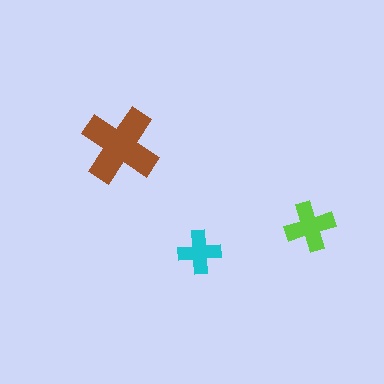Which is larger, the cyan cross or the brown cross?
The brown one.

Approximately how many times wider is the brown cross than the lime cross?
About 1.5 times wider.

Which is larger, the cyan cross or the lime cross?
The lime one.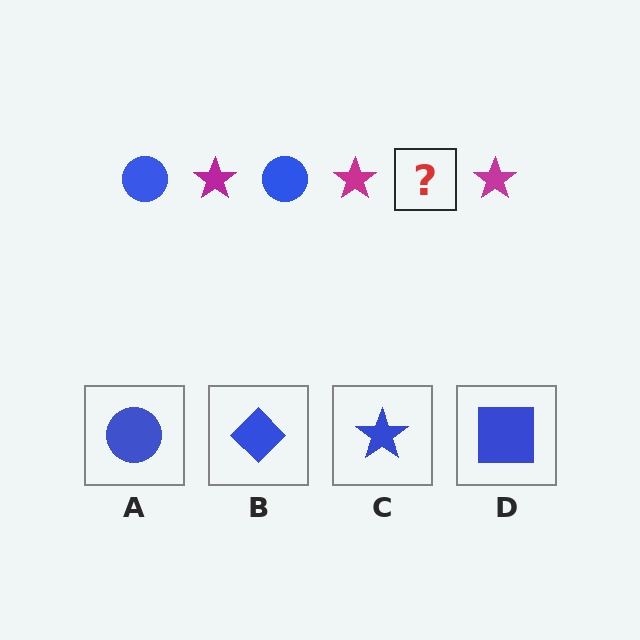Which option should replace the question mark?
Option A.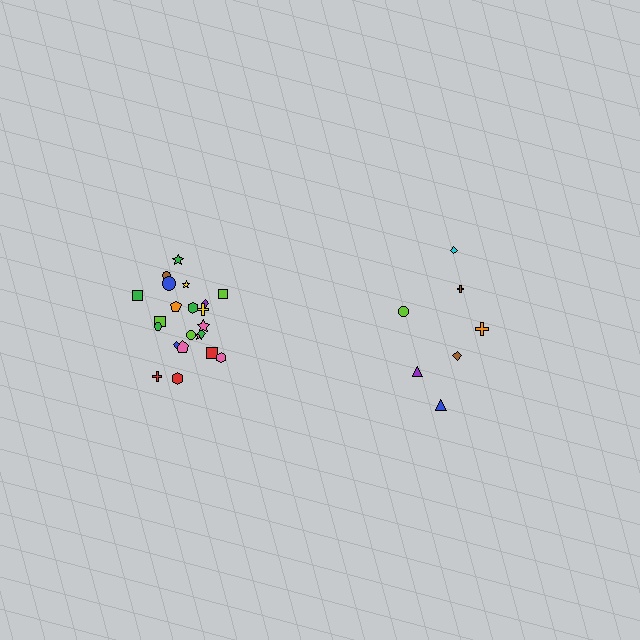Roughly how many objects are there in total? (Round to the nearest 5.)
Roughly 30 objects in total.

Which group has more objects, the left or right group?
The left group.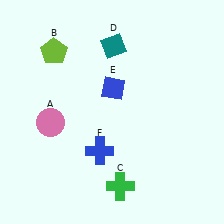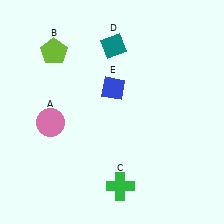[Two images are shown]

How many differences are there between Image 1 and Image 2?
There is 1 difference between the two images.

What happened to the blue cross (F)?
The blue cross (F) was removed in Image 2. It was in the bottom-left area of Image 1.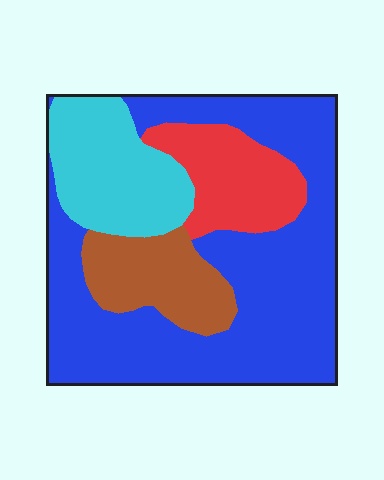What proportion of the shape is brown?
Brown covers roughly 15% of the shape.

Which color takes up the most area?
Blue, at roughly 55%.